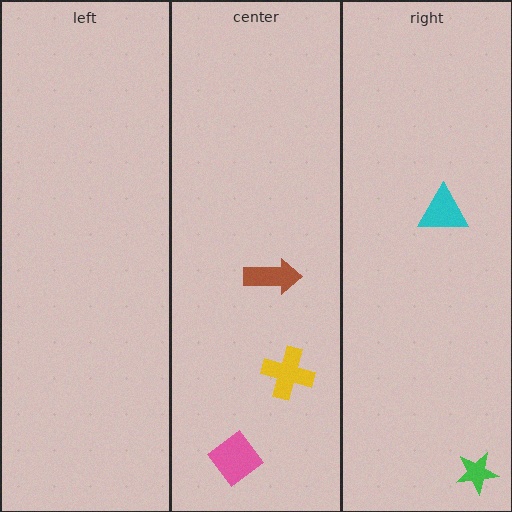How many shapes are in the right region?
2.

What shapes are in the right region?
The cyan triangle, the green star.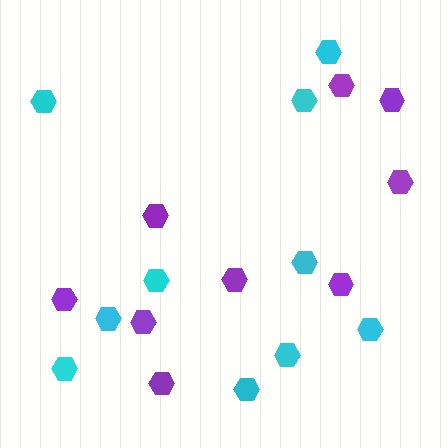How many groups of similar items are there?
There are 2 groups: one group of cyan hexagons (10) and one group of purple hexagons (9).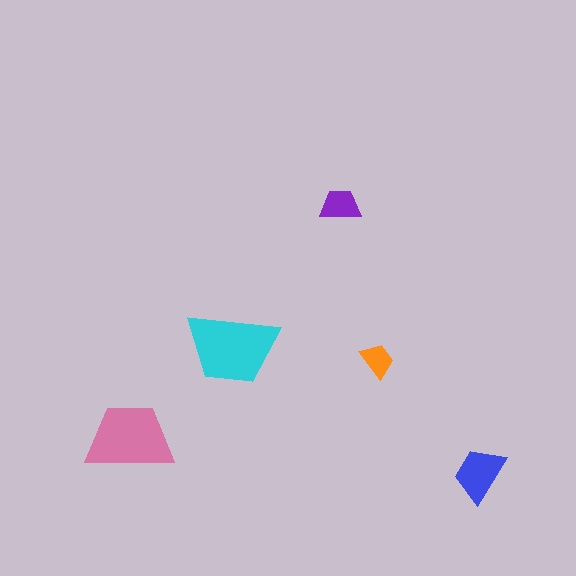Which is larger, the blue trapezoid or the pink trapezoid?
The pink one.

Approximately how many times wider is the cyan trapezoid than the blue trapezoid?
About 1.5 times wider.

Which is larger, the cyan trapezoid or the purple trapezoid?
The cyan one.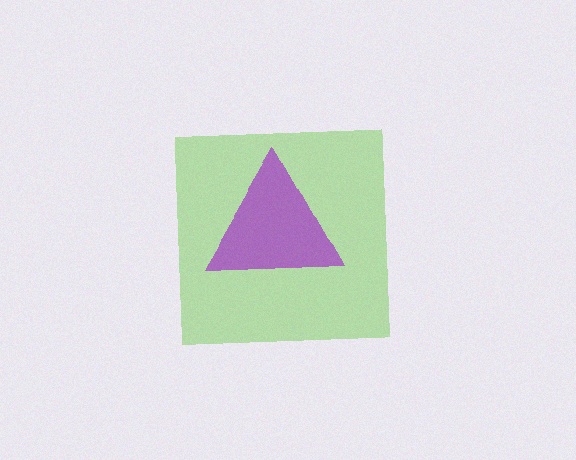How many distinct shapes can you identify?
There are 2 distinct shapes: a lime square, a purple triangle.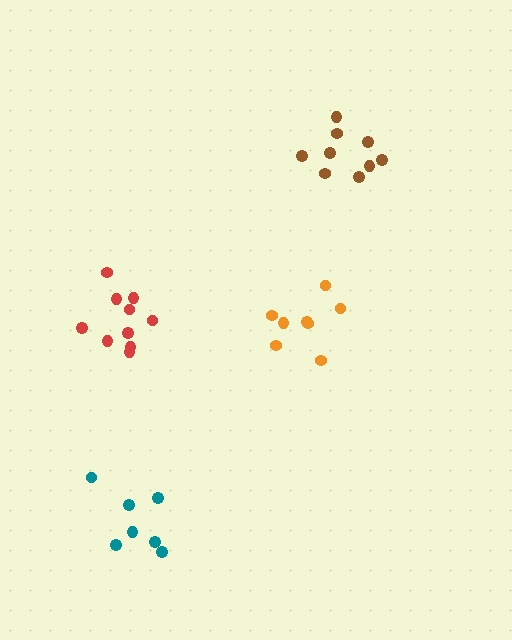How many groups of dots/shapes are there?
There are 4 groups.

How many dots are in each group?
Group 1: 8 dots, Group 2: 9 dots, Group 3: 7 dots, Group 4: 10 dots (34 total).